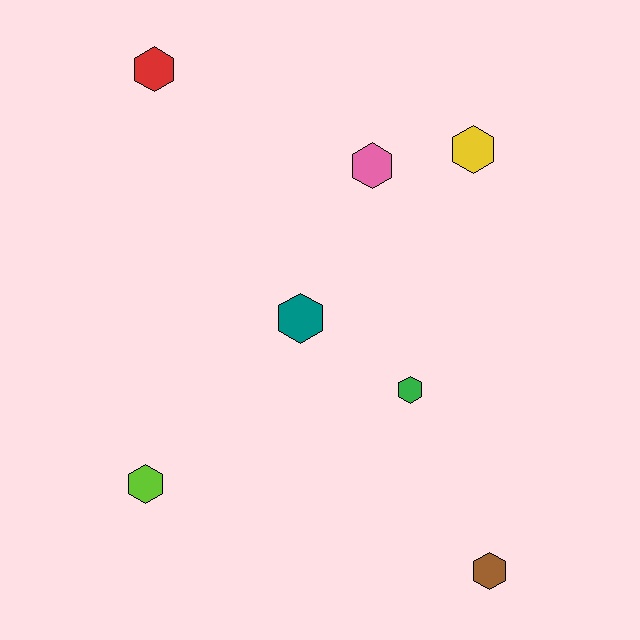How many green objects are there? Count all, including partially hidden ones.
There is 1 green object.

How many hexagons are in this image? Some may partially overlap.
There are 7 hexagons.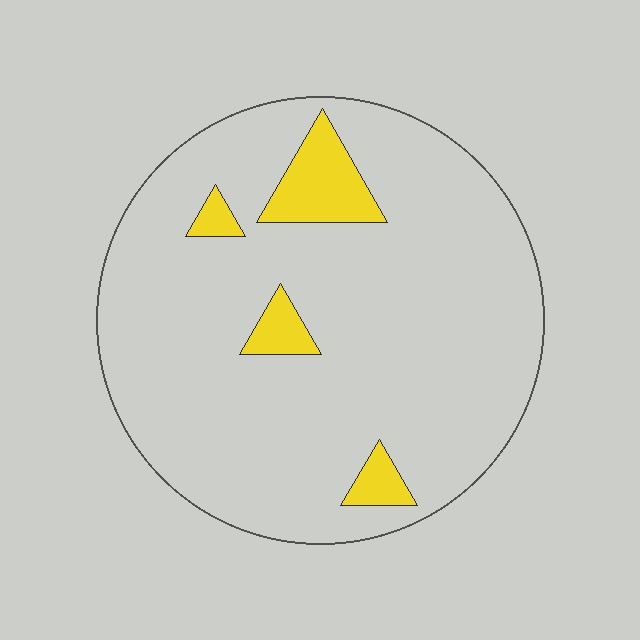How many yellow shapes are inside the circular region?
4.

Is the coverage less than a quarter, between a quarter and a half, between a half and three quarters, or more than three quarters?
Less than a quarter.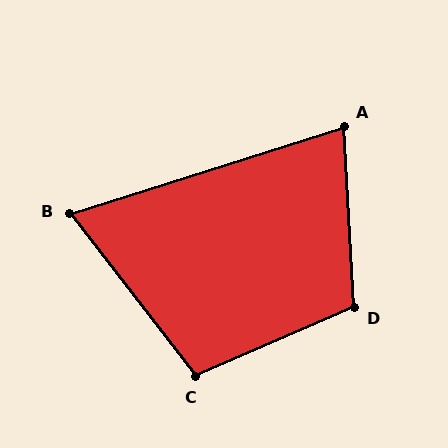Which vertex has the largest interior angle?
D, at approximately 110 degrees.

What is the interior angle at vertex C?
Approximately 104 degrees (obtuse).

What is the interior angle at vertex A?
Approximately 76 degrees (acute).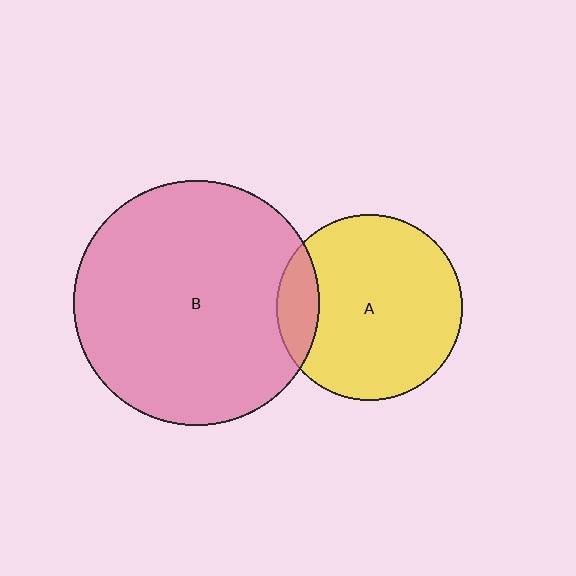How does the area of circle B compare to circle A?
Approximately 1.7 times.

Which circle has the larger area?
Circle B (pink).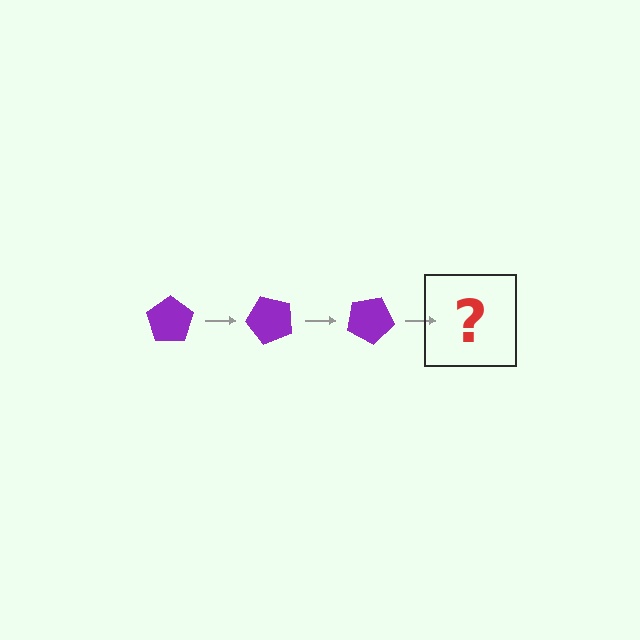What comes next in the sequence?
The next element should be a purple pentagon rotated 150 degrees.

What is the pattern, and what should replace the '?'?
The pattern is that the pentagon rotates 50 degrees each step. The '?' should be a purple pentagon rotated 150 degrees.